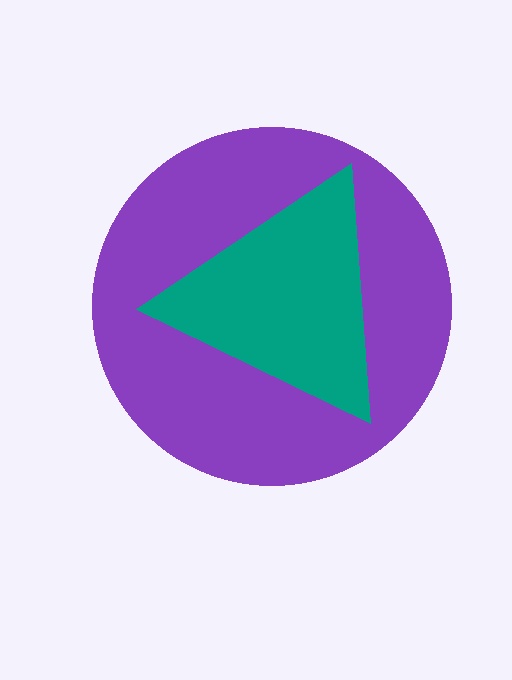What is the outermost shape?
The purple circle.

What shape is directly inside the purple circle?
The teal triangle.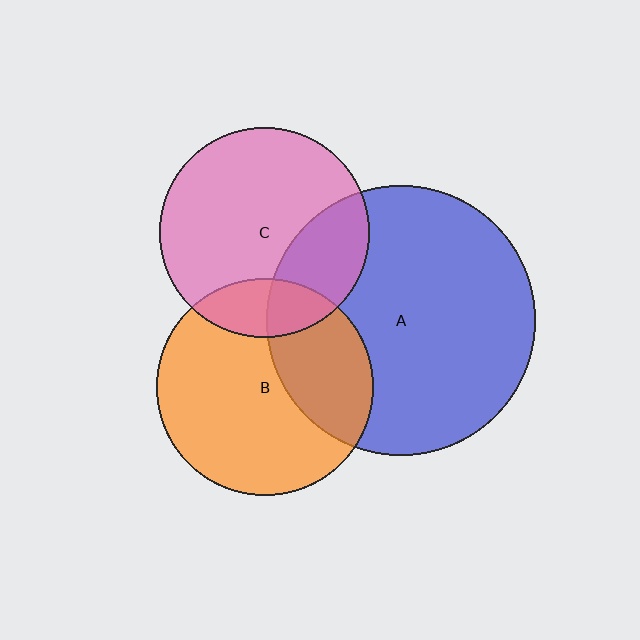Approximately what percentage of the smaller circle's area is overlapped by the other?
Approximately 25%.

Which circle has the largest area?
Circle A (blue).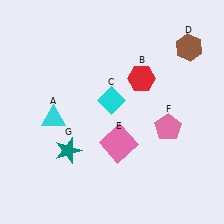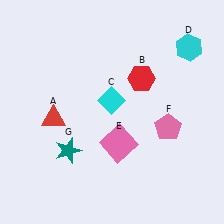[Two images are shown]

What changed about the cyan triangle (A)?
In Image 1, A is cyan. In Image 2, it changed to red.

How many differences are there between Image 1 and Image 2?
There are 2 differences between the two images.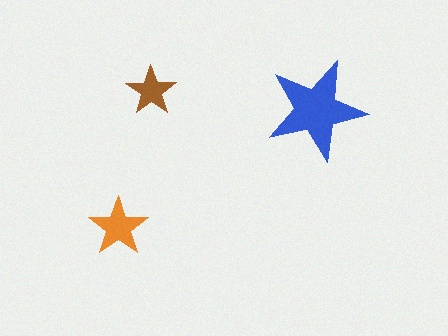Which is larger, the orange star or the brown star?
The orange one.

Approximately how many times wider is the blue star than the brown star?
About 2 times wider.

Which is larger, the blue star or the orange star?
The blue one.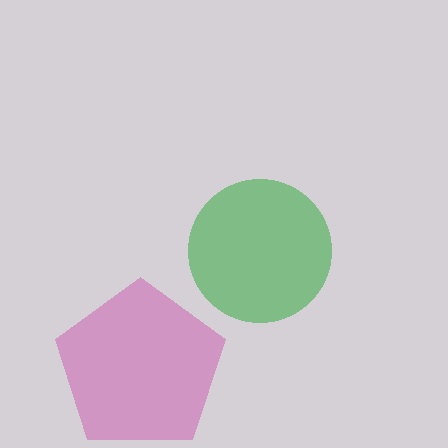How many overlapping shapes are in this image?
There are 2 overlapping shapes in the image.